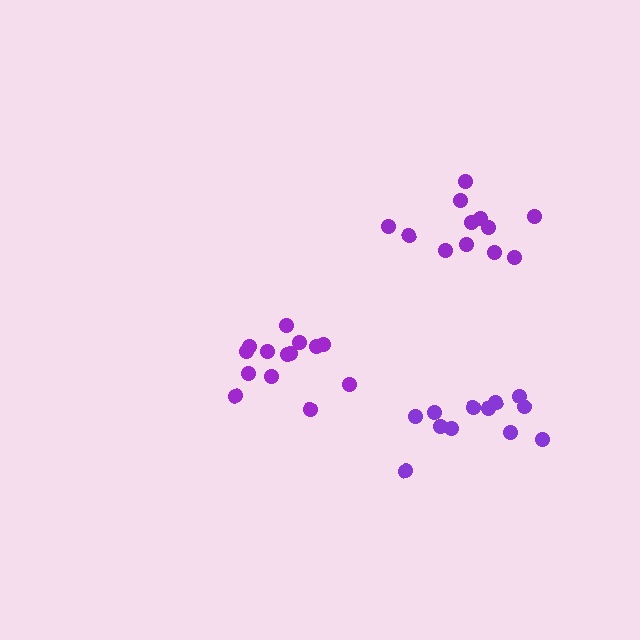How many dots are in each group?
Group 1: 14 dots, Group 2: 12 dots, Group 3: 12 dots (38 total).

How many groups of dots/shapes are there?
There are 3 groups.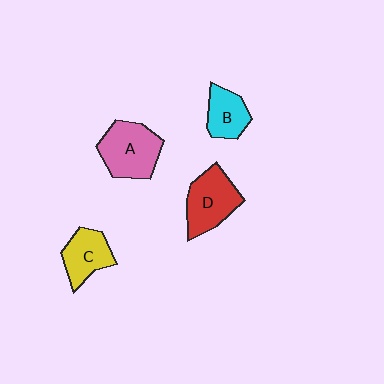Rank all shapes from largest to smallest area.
From largest to smallest: A (pink), D (red), C (yellow), B (cyan).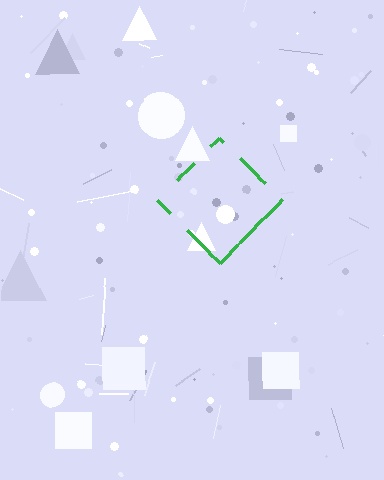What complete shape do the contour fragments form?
The contour fragments form a diamond.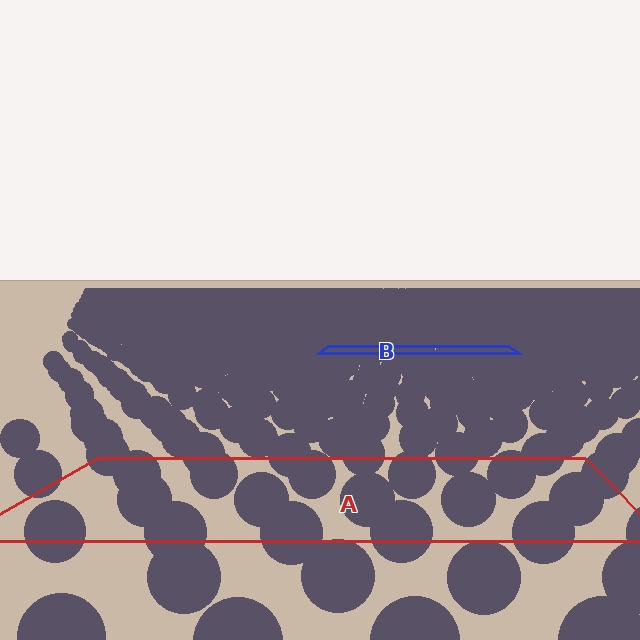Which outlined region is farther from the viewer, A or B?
Region B is farther from the viewer — the texture elements inside it appear smaller and more densely packed.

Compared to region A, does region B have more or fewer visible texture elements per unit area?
Region B has more texture elements per unit area — they are packed more densely because it is farther away.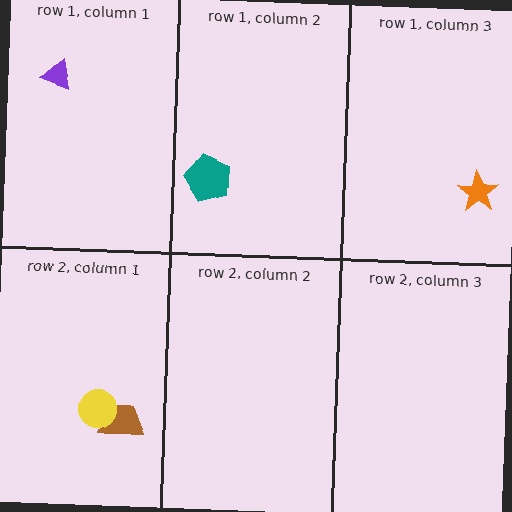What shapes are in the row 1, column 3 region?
The orange star.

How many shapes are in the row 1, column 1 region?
1.